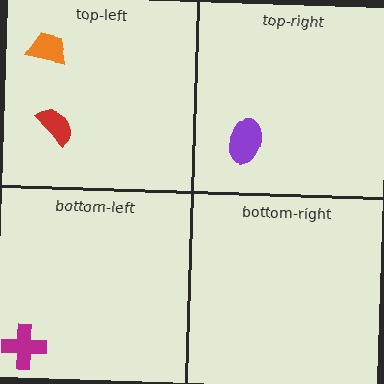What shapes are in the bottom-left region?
The magenta cross.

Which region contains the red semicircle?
The top-left region.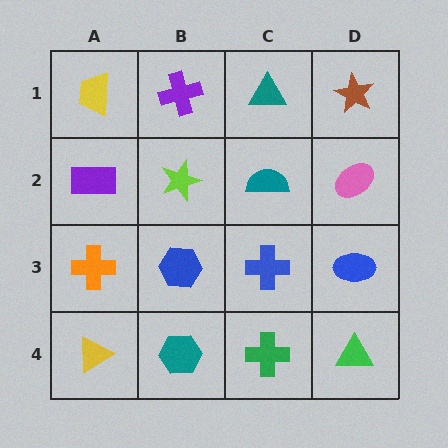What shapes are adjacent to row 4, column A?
An orange cross (row 3, column A), a teal hexagon (row 4, column B).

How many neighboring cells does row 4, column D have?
2.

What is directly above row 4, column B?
A blue hexagon.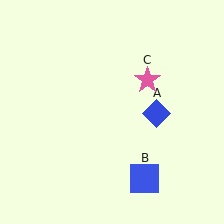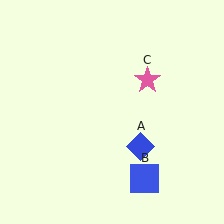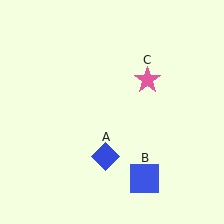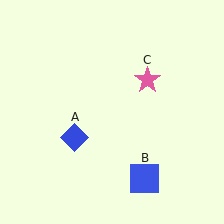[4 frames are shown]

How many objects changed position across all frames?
1 object changed position: blue diamond (object A).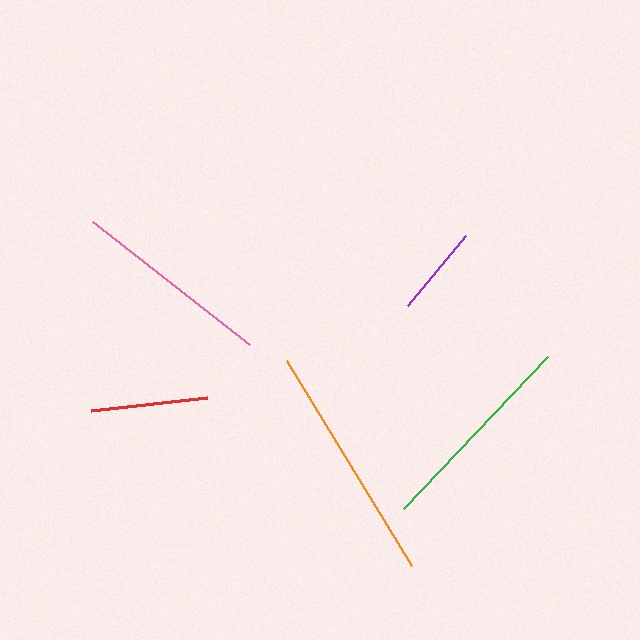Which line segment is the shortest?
The purple line is the shortest at approximately 91 pixels.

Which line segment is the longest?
The orange line is the longest at approximately 240 pixels.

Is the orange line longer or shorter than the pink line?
The orange line is longer than the pink line.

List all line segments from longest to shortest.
From longest to shortest: orange, green, pink, red, purple.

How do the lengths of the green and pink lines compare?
The green and pink lines are approximately the same length.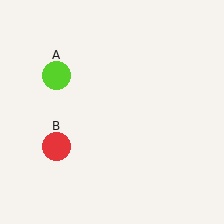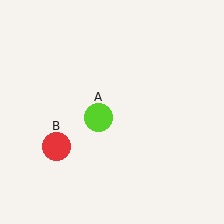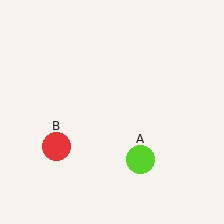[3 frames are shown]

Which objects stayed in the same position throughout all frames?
Red circle (object B) remained stationary.